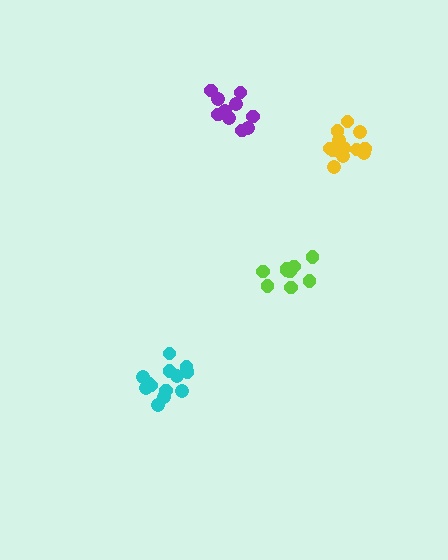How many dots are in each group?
Group 1: 10 dots, Group 2: 13 dots, Group 3: 13 dots, Group 4: 9 dots (45 total).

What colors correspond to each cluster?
The clusters are colored: purple, yellow, cyan, lime.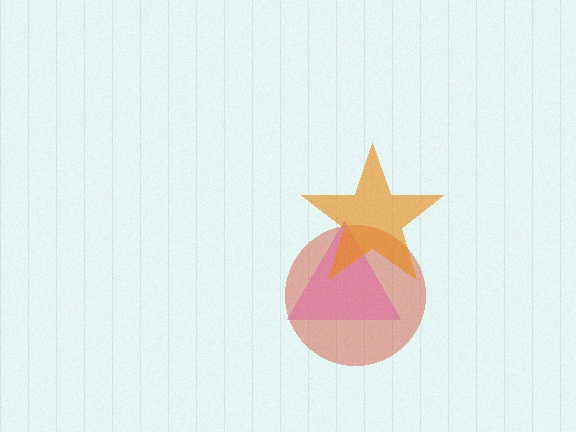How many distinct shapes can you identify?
There are 3 distinct shapes: a red circle, a pink triangle, an orange star.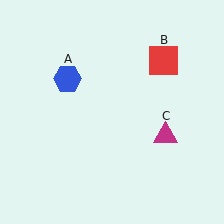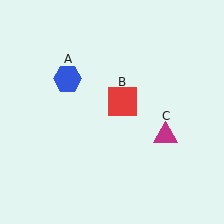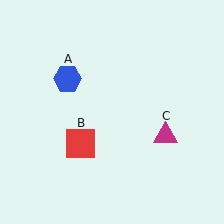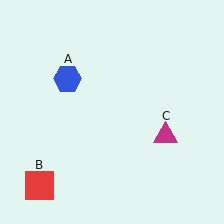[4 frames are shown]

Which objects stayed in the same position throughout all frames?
Blue hexagon (object A) and magenta triangle (object C) remained stationary.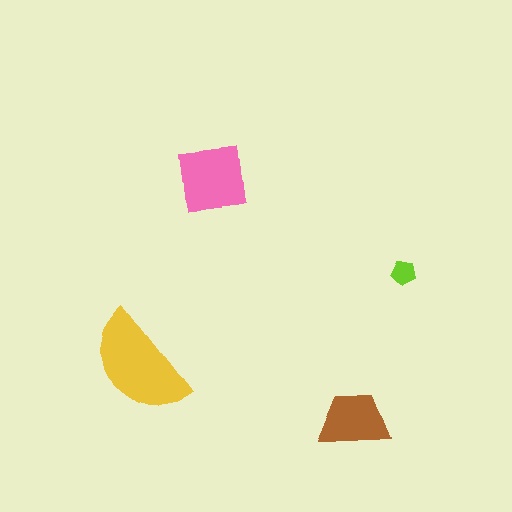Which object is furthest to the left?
The yellow semicircle is leftmost.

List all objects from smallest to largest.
The lime pentagon, the brown trapezoid, the pink square, the yellow semicircle.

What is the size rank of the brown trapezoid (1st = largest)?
3rd.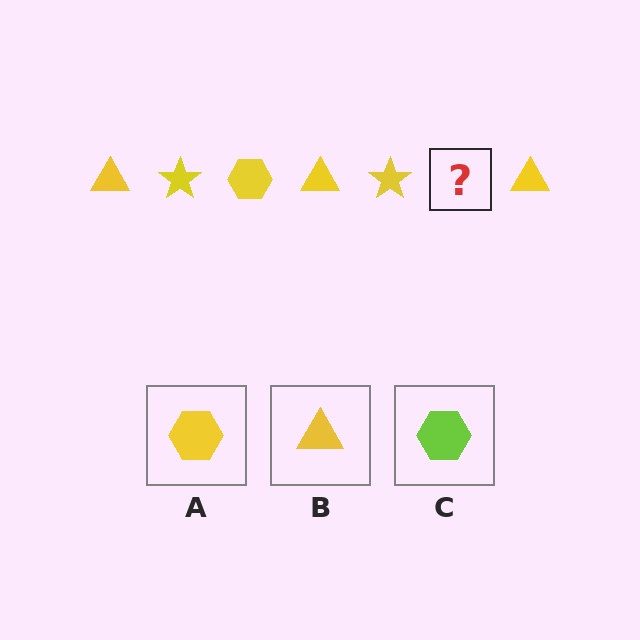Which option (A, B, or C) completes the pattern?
A.